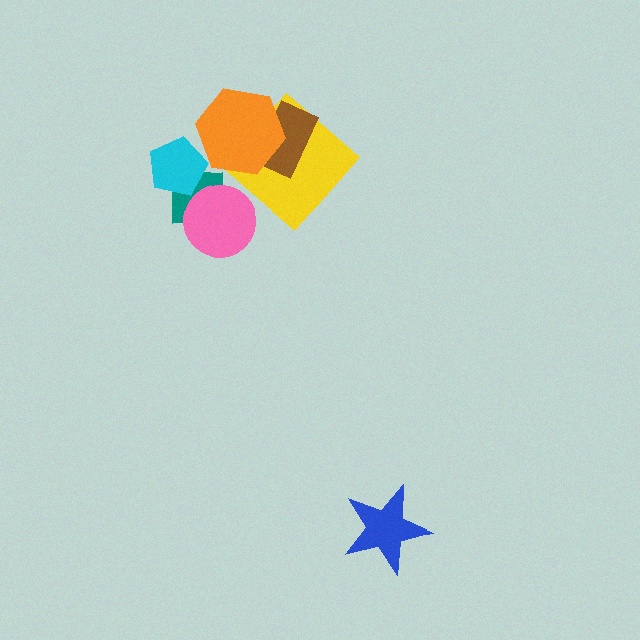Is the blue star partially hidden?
No, no other shape covers it.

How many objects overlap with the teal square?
2 objects overlap with the teal square.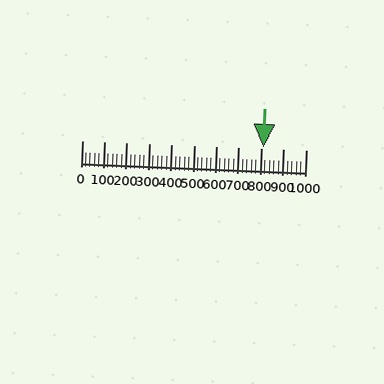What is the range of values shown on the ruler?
The ruler shows values from 0 to 1000.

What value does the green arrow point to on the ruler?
The green arrow points to approximately 811.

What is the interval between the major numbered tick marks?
The major tick marks are spaced 100 units apart.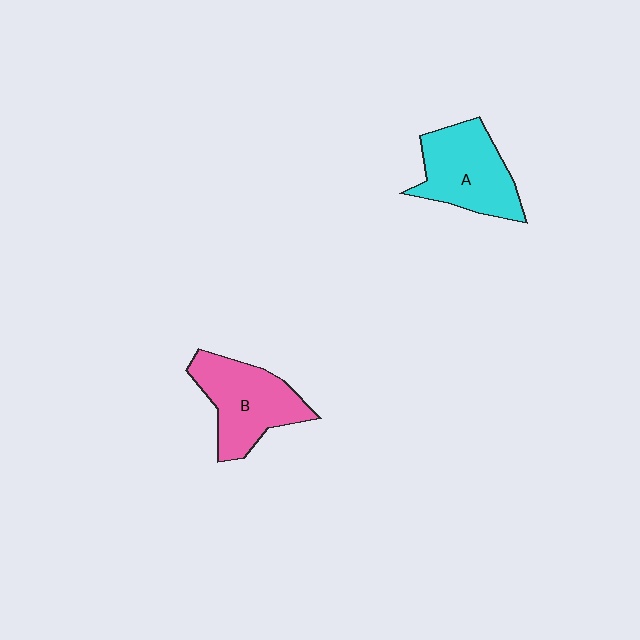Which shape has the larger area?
Shape B (pink).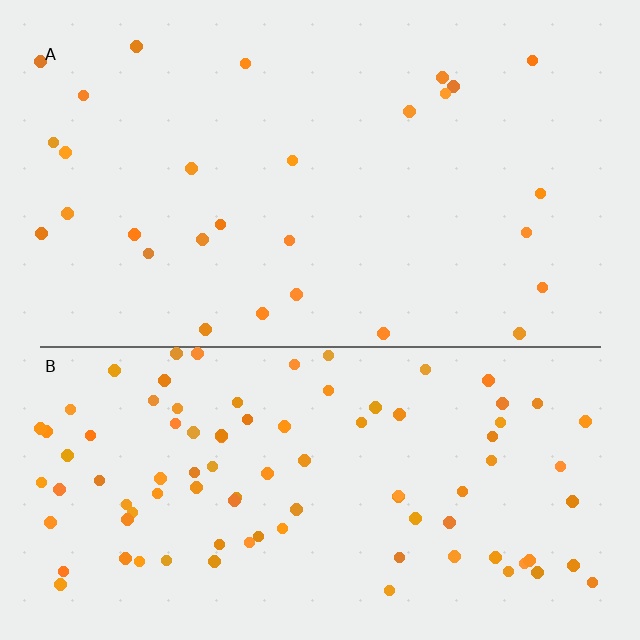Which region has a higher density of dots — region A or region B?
B (the bottom).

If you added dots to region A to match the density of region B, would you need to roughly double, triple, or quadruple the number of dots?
Approximately triple.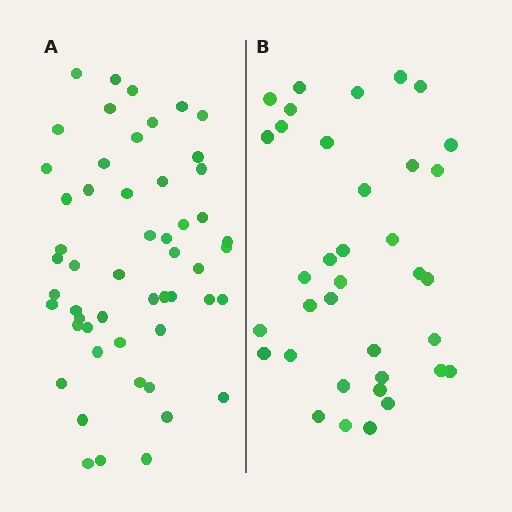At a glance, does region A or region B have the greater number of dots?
Region A (the left region) has more dots.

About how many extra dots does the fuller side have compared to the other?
Region A has approximately 15 more dots than region B.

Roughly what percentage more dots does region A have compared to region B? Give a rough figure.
About 45% more.